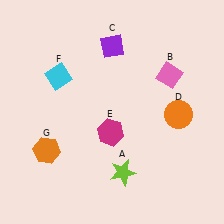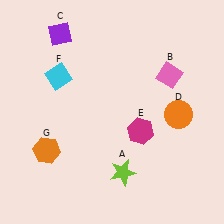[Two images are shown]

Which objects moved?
The objects that moved are: the purple diamond (C), the magenta hexagon (E).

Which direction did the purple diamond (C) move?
The purple diamond (C) moved left.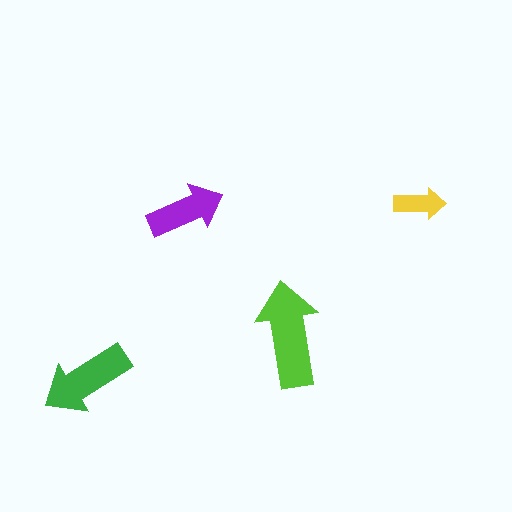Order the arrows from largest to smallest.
the lime one, the green one, the purple one, the yellow one.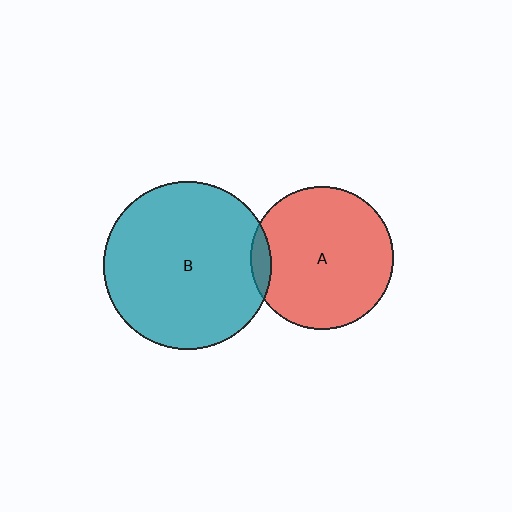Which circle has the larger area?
Circle B (teal).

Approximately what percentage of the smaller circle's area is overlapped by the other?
Approximately 5%.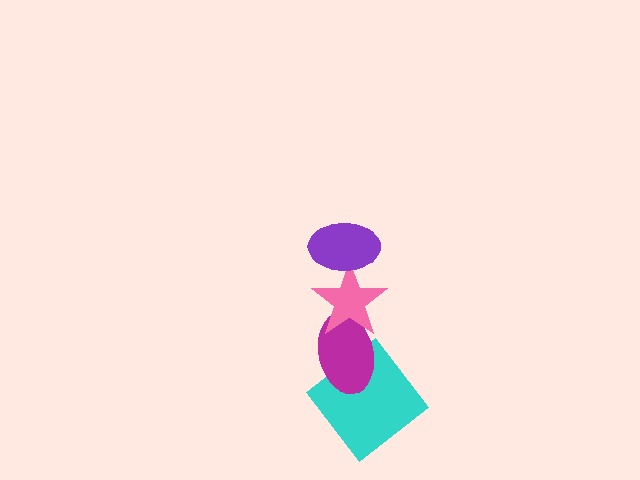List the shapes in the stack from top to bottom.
From top to bottom: the purple ellipse, the pink star, the magenta ellipse, the cyan diamond.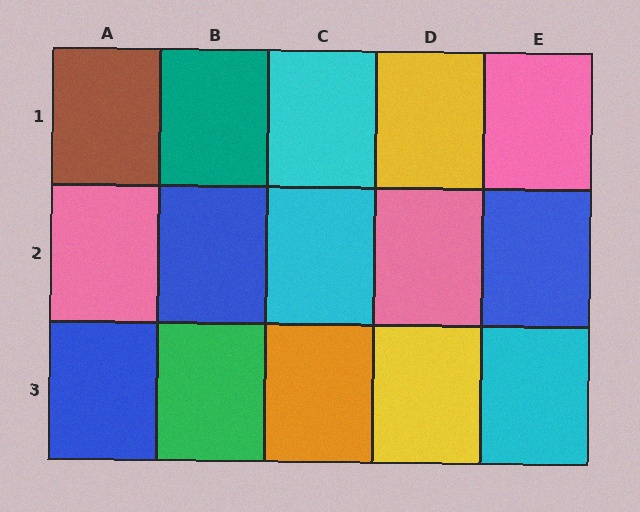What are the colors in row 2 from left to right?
Pink, blue, cyan, pink, blue.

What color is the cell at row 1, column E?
Pink.